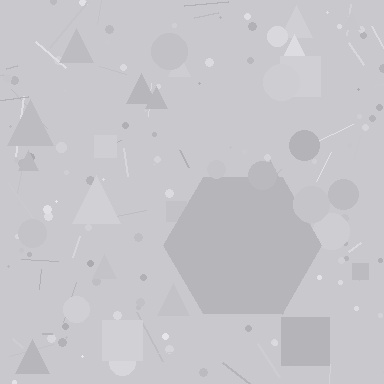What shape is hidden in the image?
A hexagon is hidden in the image.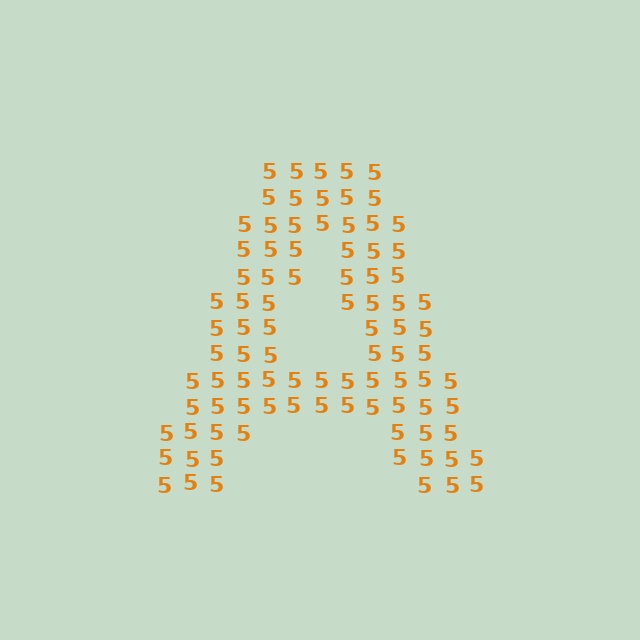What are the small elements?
The small elements are digit 5's.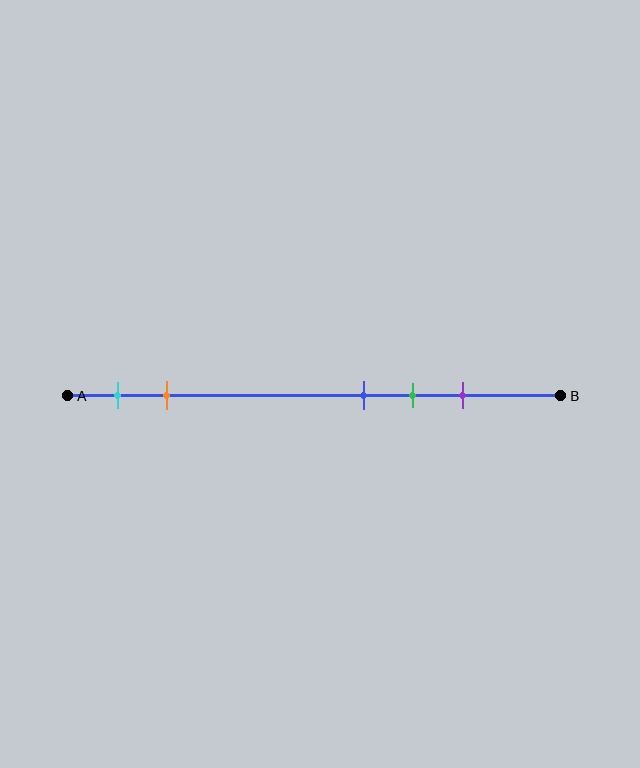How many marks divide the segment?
There are 5 marks dividing the segment.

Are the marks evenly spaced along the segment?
No, the marks are not evenly spaced.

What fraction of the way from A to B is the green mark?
The green mark is approximately 70% (0.7) of the way from A to B.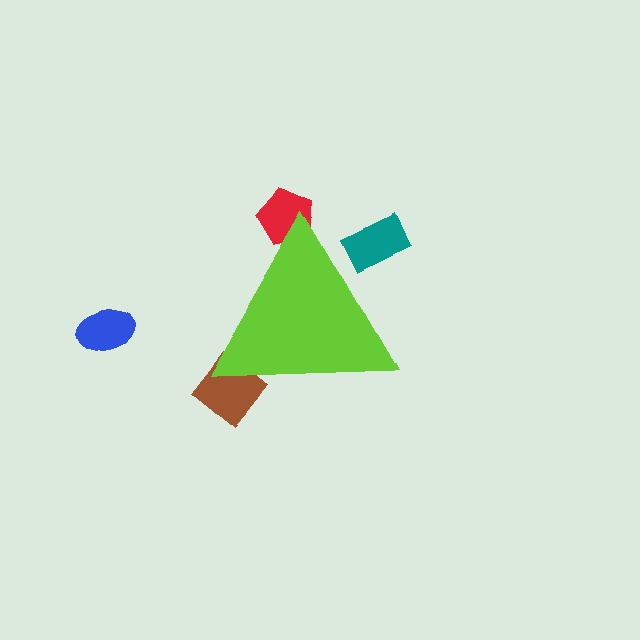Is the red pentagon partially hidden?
Yes, the red pentagon is partially hidden behind the lime triangle.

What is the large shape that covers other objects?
A lime triangle.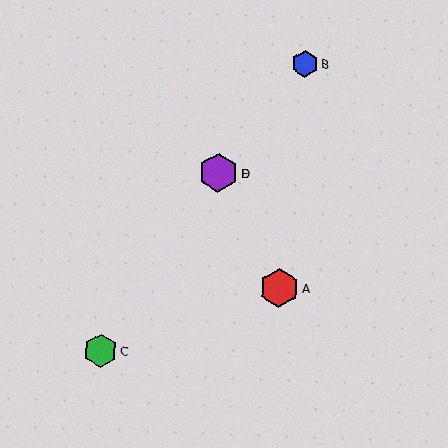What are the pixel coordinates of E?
Object E is at (218, 173).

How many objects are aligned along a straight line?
3 objects (A, D, E) are aligned along a straight line.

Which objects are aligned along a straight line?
Objects A, D, E are aligned along a straight line.